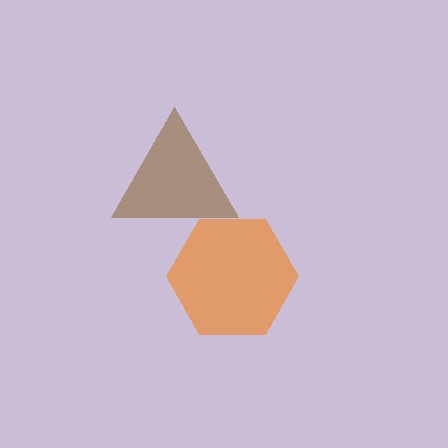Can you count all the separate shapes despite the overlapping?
Yes, there are 2 separate shapes.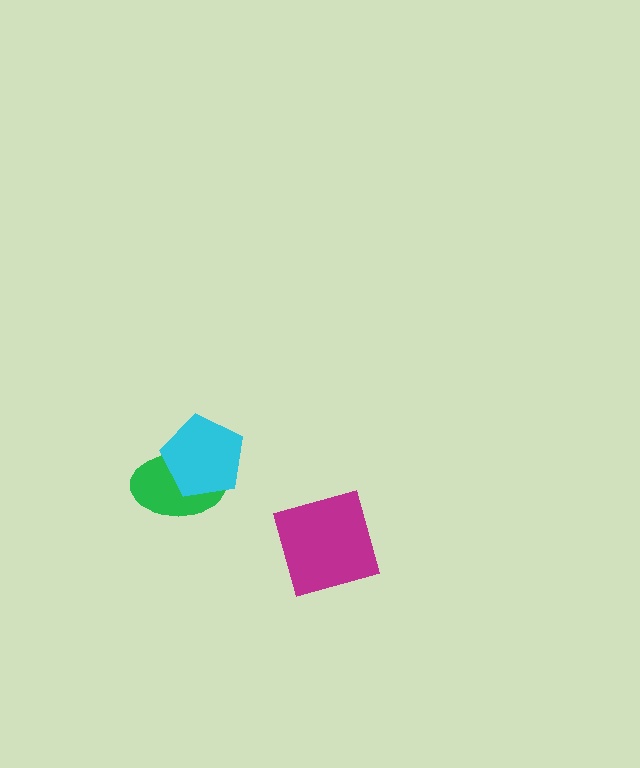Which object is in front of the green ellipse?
The cyan pentagon is in front of the green ellipse.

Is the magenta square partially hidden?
No, no other shape covers it.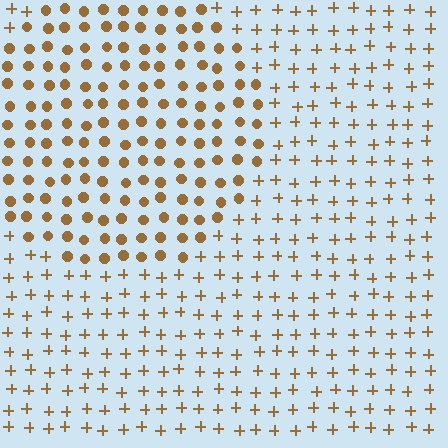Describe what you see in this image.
The image is filled with small brown elements arranged in a uniform grid. A circle-shaped region contains circles, while the surrounding area contains plus signs. The boundary is defined purely by the change in element shape.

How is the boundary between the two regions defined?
The boundary is defined by a change in element shape: circles inside vs. plus signs outside. All elements share the same color and spacing.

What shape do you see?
I see a circle.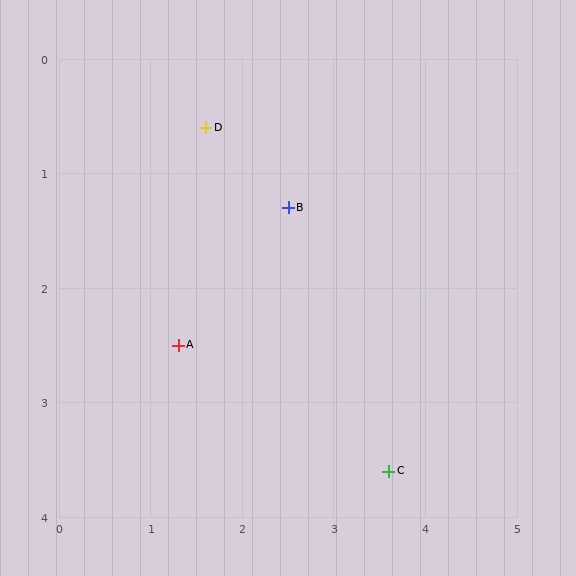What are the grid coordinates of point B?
Point B is at approximately (2.5, 1.3).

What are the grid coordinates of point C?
Point C is at approximately (3.6, 3.6).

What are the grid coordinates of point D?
Point D is at approximately (1.6, 0.6).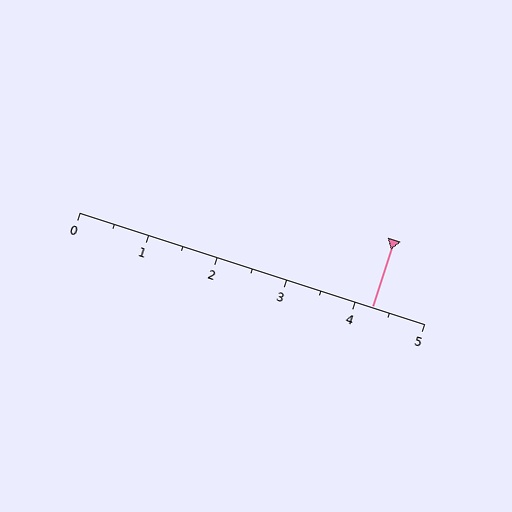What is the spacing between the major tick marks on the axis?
The major ticks are spaced 1 apart.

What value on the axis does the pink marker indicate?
The marker indicates approximately 4.2.